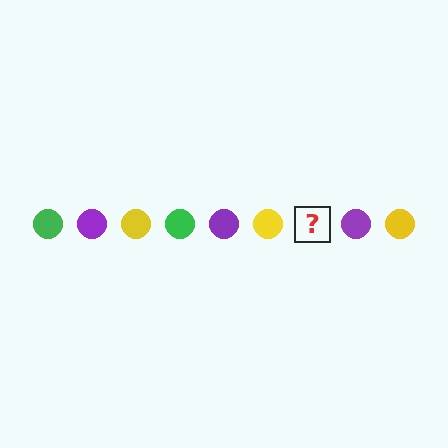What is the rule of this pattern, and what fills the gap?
The rule is that the pattern cycles through green, purple, yellow circles. The gap should be filled with a green circle.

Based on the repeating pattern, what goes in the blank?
The blank should be a green circle.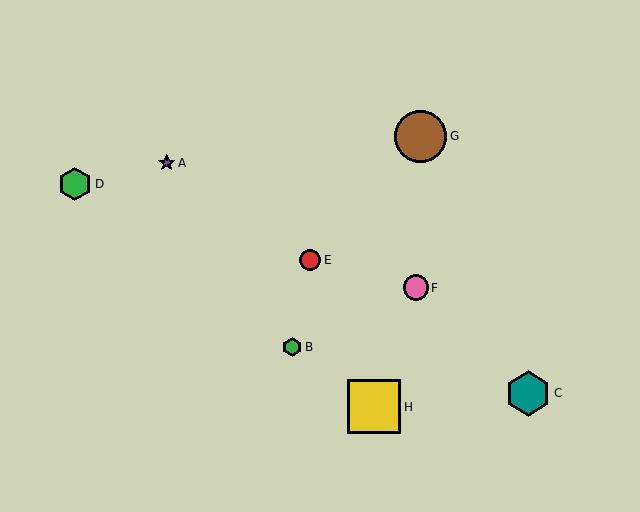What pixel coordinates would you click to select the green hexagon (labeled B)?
Click at (292, 347) to select the green hexagon B.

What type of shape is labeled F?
Shape F is a pink circle.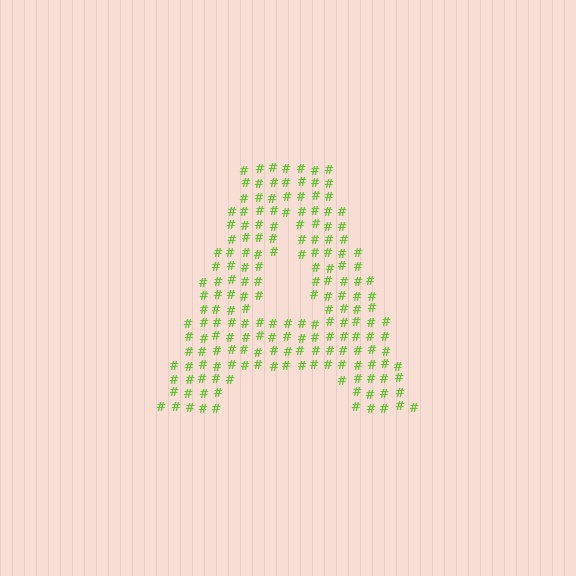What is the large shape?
The large shape is the letter A.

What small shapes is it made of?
It is made of small hash symbols.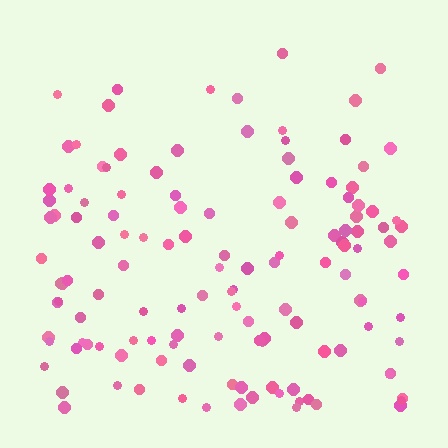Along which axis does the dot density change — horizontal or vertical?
Vertical.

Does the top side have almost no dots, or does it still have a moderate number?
Still a moderate number, just noticeably fewer than the bottom.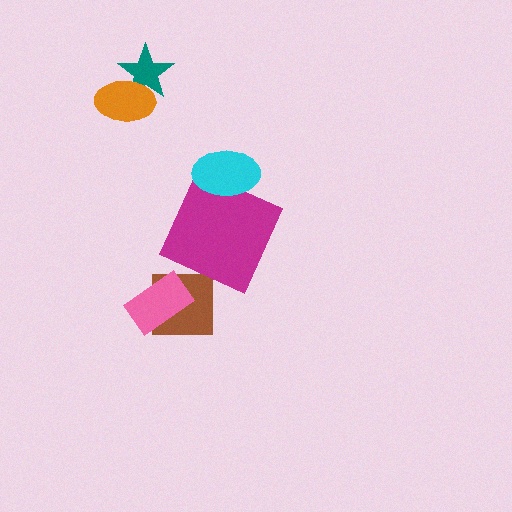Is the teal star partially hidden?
Yes, it is partially covered by another shape.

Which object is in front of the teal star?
The orange ellipse is in front of the teal star.